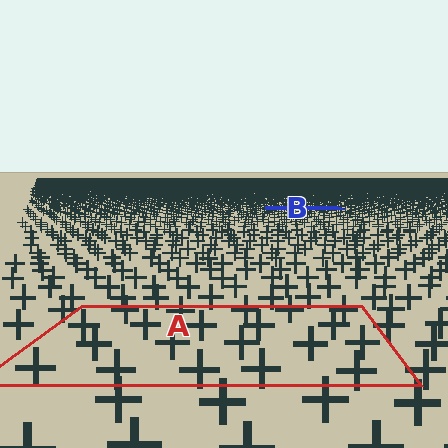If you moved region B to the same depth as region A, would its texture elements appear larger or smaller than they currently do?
They would appear larger. At a closer depth, the same texture elements are projected at a bigger on-screen size.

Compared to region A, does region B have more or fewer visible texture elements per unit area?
Region B has more texture elements per unit area — they are packed more densely because it is farther away.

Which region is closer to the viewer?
Region A is closer. The texture elements there are larger and more spread out.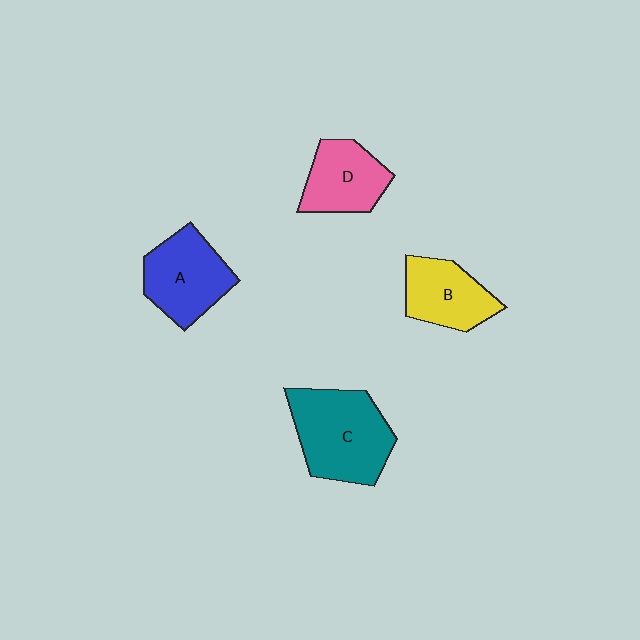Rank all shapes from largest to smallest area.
From largest to smallest: C (teal), A (blue), B (yellow), D (pink).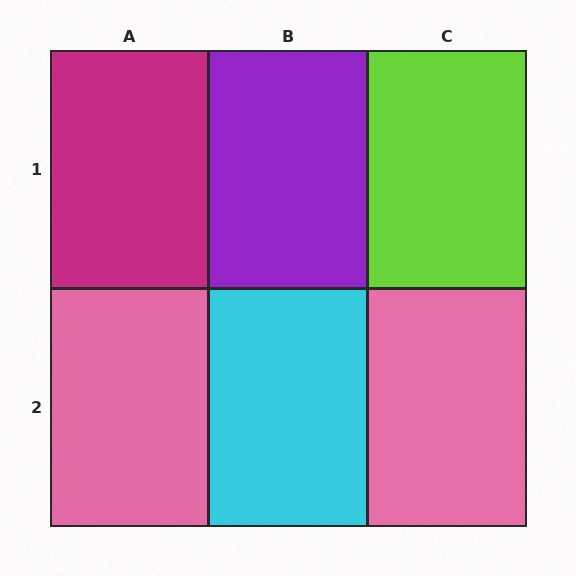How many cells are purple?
1 cell is purple.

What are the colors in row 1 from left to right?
Magenta, purple, lime.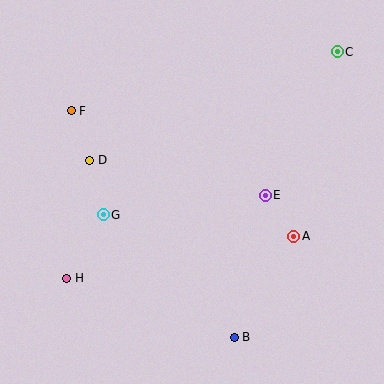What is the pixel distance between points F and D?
The distance between F and D is 53 pixels.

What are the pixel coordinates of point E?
Point E is at (265, 195).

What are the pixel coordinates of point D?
Point D is at (90, 160).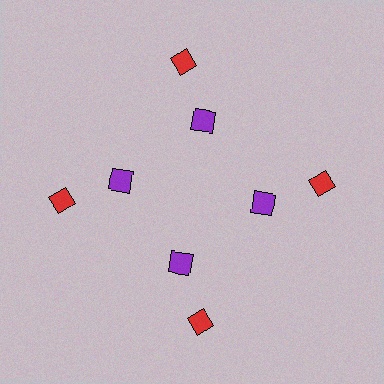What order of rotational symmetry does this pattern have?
This pattern has 4-fold rotational symmetry.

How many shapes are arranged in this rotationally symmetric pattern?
There are 8 shapes, arranged in 4 groups of 2.